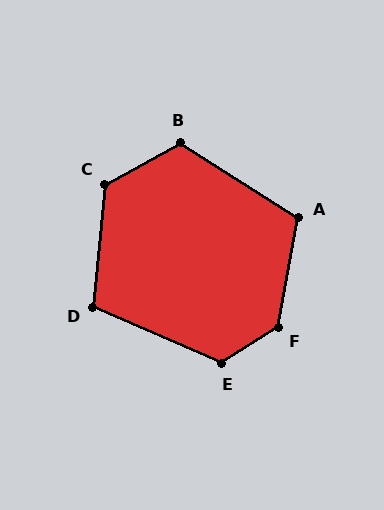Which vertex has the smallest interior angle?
D, at approximately 108 degrees.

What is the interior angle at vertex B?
Approximately 119 degrees (obtuse).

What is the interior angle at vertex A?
Approximately 112 degrees (obtuse).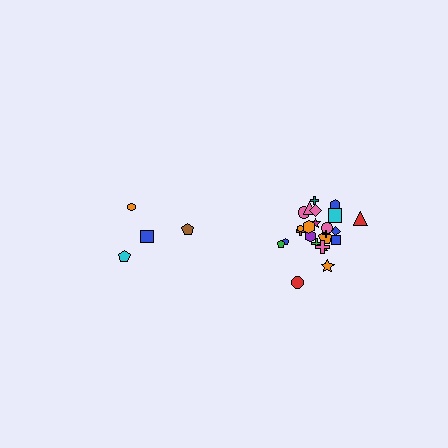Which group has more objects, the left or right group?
The right group.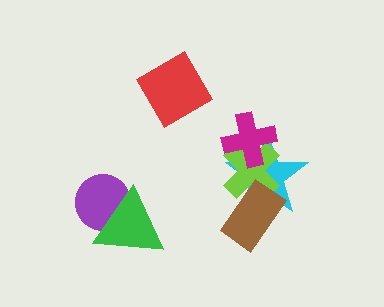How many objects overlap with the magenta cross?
2 objects overlap with the magenta cross.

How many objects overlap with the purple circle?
1 object overlaps with the purple circle.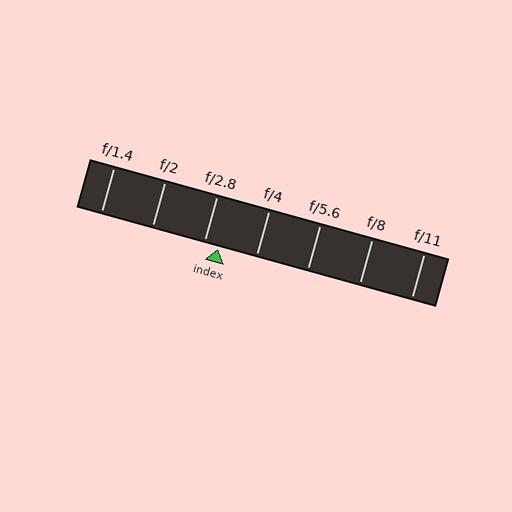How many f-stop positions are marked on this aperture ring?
There are 7 f-stop positions marked.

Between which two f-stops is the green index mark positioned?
The index mark is between f/2.8 and f/4.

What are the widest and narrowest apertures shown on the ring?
The widest aperture shown is f/1.4 and the narrowest is f/11.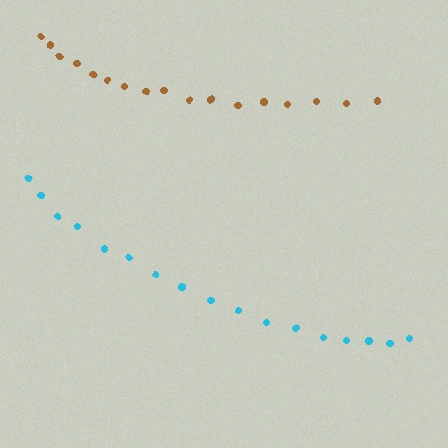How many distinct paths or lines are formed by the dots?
There are 2 distinct paths.